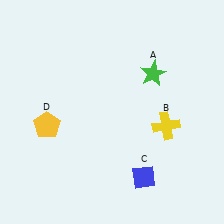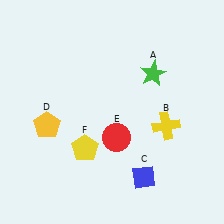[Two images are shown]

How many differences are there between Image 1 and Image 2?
There are 2 differences between the two images.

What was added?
A red circle (E), a yellow pentagon (F) were added in Image 2.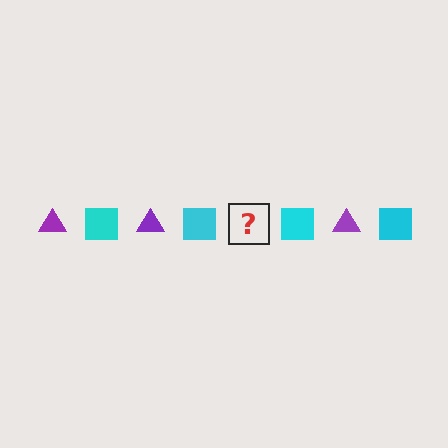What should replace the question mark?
The question mark should be replaced with a purple triangle.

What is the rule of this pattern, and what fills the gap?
The rule is that the pattern alternates between purple triangle and cyan square. The gap should be filled with a purple triangle.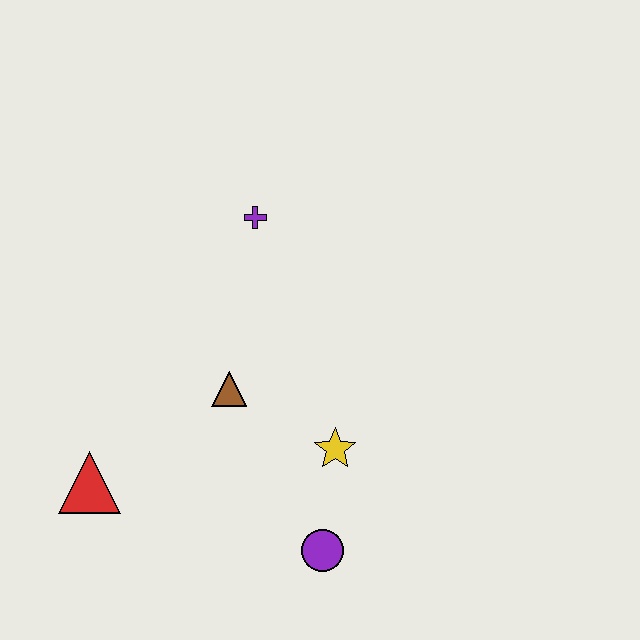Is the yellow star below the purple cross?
Yes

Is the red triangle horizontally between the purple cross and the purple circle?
No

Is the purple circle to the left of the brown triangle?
No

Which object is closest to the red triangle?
The brown triangle is closest to the red triangle.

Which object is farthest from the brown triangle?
The purple circle is farthest from the brown triangle.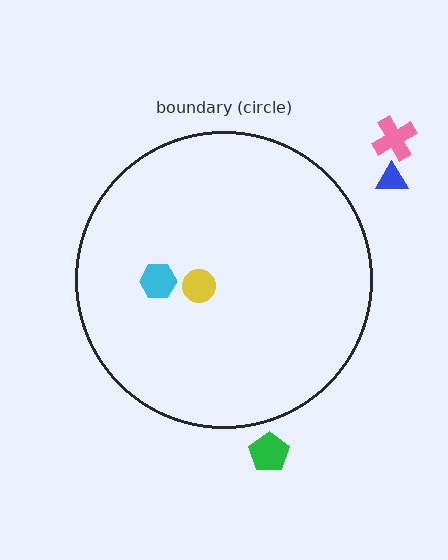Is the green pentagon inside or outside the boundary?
Outside.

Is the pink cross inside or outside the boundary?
Outside.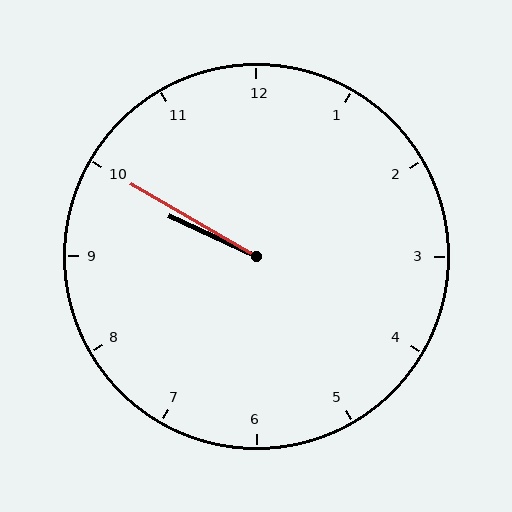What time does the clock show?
9:50.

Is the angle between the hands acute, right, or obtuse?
It is acute.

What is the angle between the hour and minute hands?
Approximately 5 degrees.